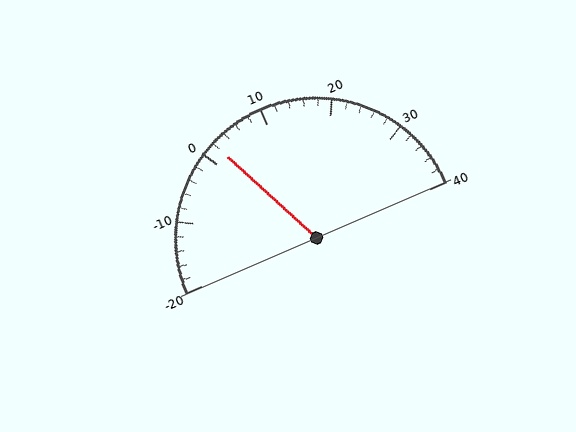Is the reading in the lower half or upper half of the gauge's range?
The reading is in the lower half of the range (-20 to 40).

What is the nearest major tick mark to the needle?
The nearest major tick mark is 0.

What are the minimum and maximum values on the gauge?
The gauge ranges from -20 to 40.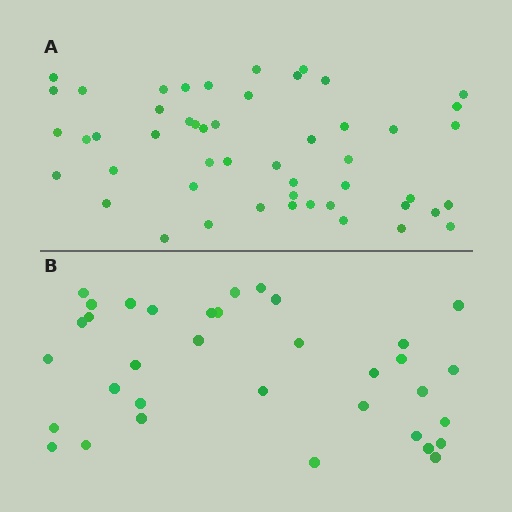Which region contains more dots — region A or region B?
Region A (the top region) has more dots.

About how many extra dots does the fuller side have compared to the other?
Region A has approximately 15 more dots than region B.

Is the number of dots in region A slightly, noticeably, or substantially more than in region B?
Region A has noticeably more, but not dramatically so. The ratio is roughly 1.4 to 1.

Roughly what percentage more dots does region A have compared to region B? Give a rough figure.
About 45% more.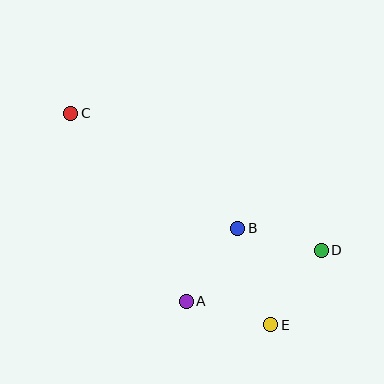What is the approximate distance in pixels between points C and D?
The distance between C and D is approximately 286 pixels.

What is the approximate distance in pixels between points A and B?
The distance between A and B is approximately 89 pixels.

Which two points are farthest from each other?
Points C and E are farthest from each other.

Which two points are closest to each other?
Points B and D are closest to each other.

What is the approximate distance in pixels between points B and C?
The distance between B and C is approximately 203 pixels.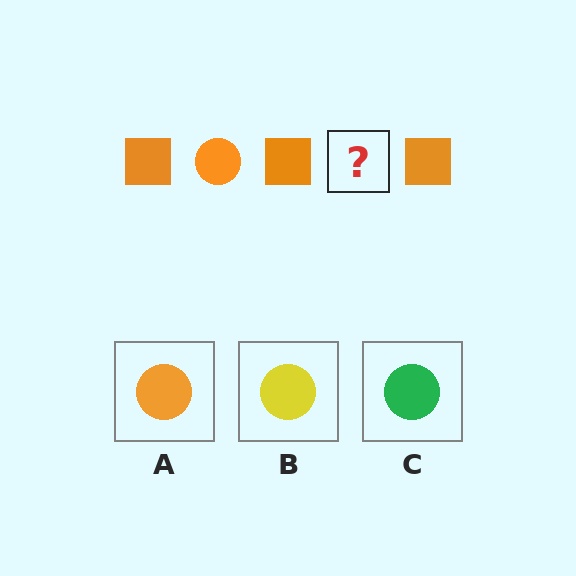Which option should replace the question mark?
Option A.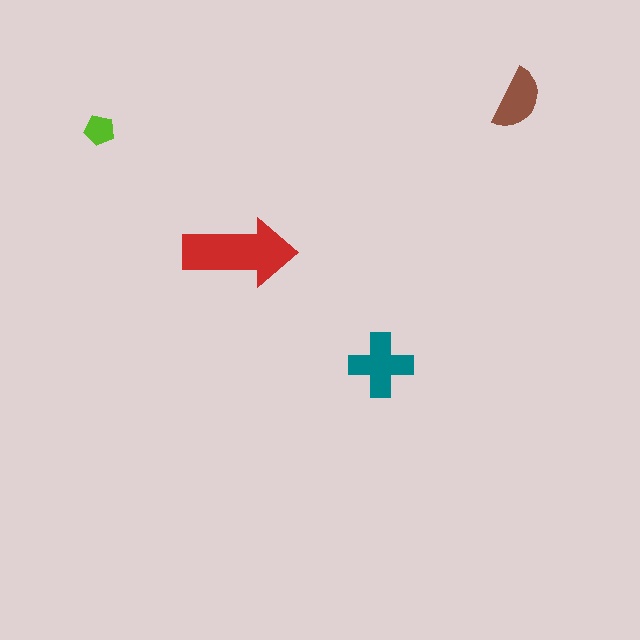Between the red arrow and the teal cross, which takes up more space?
The red arrow.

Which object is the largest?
The red arrow.